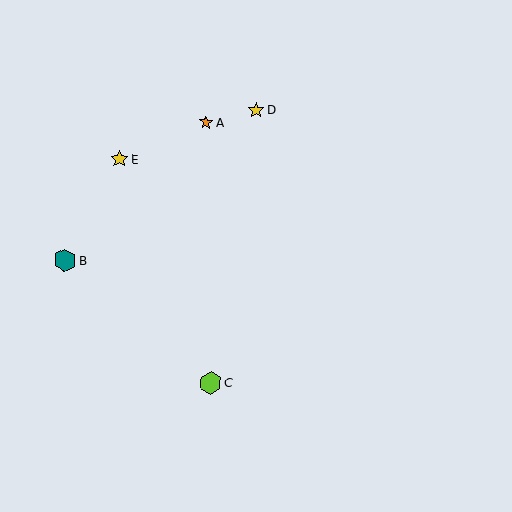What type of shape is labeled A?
Shape A is an orange star.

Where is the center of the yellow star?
The center of the yellow star is at (256, 110).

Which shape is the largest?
The teal hexagon (labeled B) is the largest.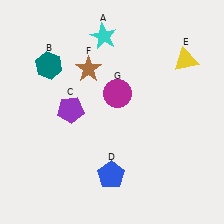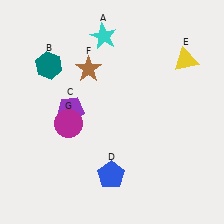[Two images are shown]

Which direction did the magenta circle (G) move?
The magenta circle (G) moved left.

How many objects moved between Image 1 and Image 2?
1 object moved between the two images.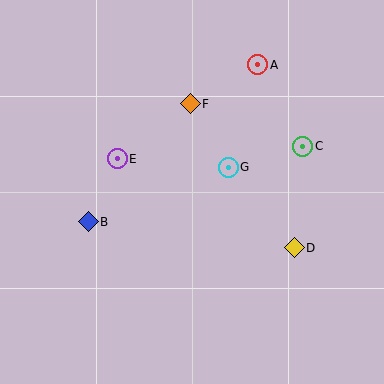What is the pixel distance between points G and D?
The distance between G and D is 104 pixels.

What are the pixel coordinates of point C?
Point C is at (303, 146).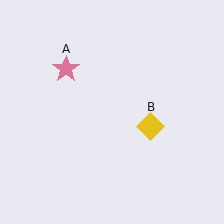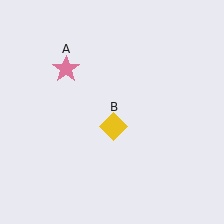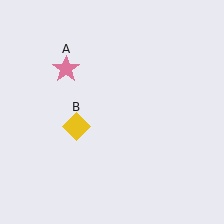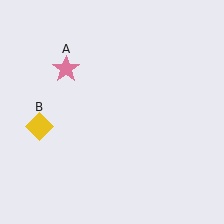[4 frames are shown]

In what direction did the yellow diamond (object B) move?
The yellow diamond (object B) moved left.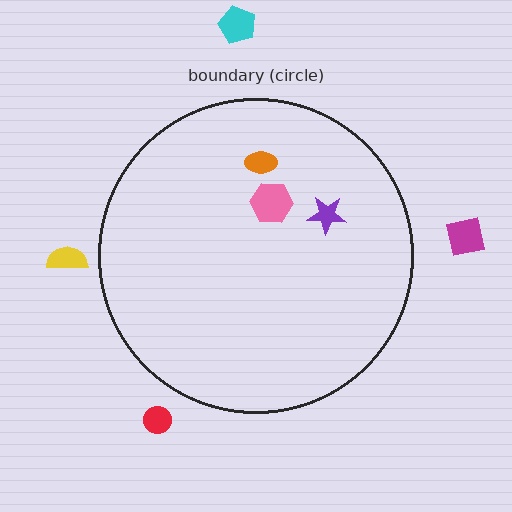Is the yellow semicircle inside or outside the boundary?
Outside.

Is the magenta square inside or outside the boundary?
Outside.